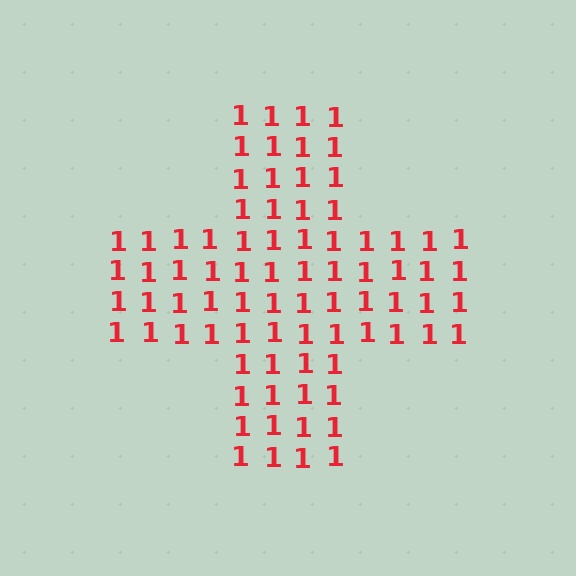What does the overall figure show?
The overall figure shows a cross.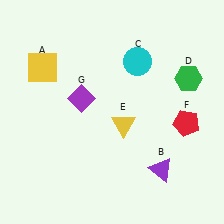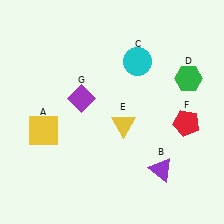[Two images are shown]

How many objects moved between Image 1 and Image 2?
1 object moved between the two images.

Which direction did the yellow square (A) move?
The yellow square (A) moved down.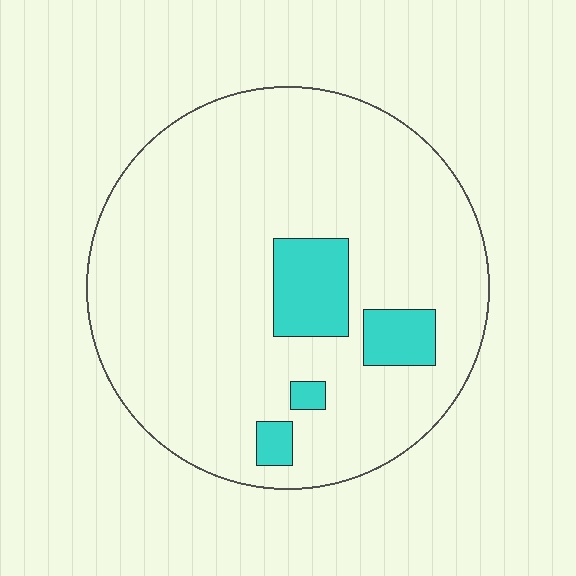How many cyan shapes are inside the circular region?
4.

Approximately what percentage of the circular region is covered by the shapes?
Approximately 10%.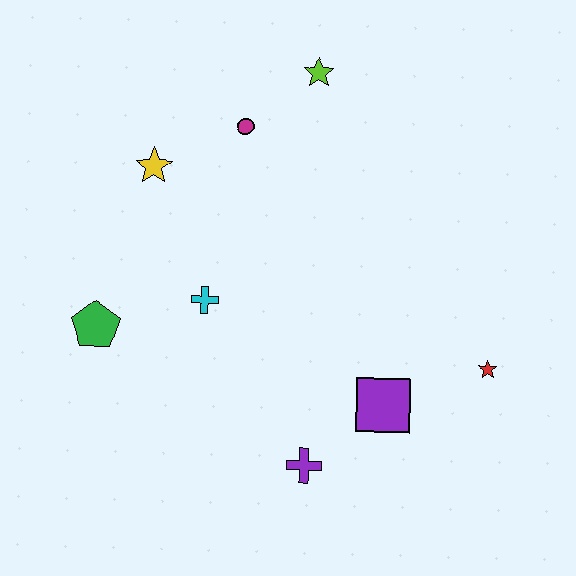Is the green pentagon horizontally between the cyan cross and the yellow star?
No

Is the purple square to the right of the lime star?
Yes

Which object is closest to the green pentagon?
The cyan cross is closest to the green pentagon.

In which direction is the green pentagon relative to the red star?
The green pentagon is to the left of the red star.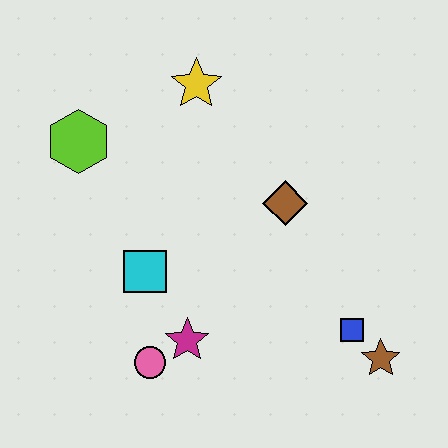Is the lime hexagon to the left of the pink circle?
Yes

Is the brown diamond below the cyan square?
No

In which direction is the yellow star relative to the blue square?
The yellow star is above the blue square.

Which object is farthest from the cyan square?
The brown star is farthest from the cyan square.